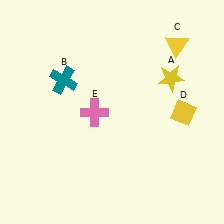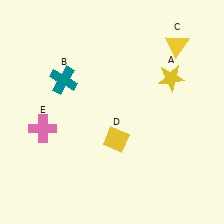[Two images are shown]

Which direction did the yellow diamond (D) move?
The yellow diamond (D) moved left.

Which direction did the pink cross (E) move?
The pink cross (E) moved left.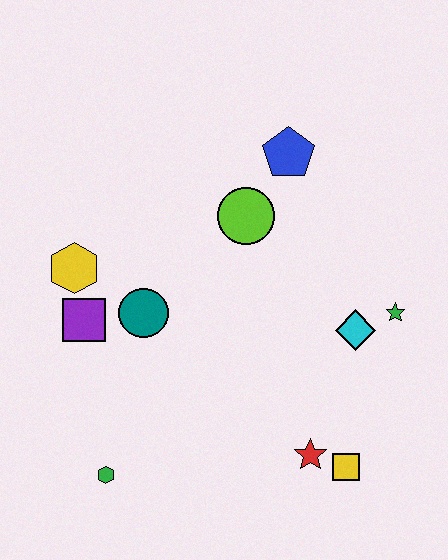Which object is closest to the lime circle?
The blue pentagon is closest to the lime circle.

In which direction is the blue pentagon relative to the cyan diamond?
The blue pentagon is above the cyan diamond.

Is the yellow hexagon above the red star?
Yes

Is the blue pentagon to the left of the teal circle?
No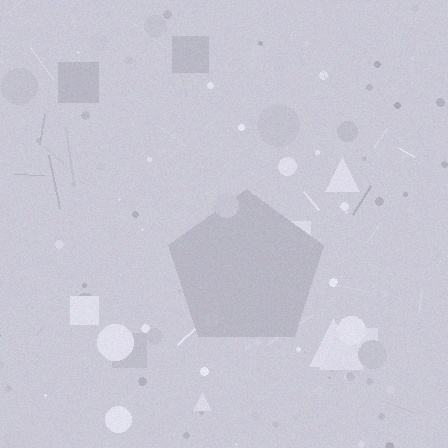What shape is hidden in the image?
A pentagon is hidden in the image.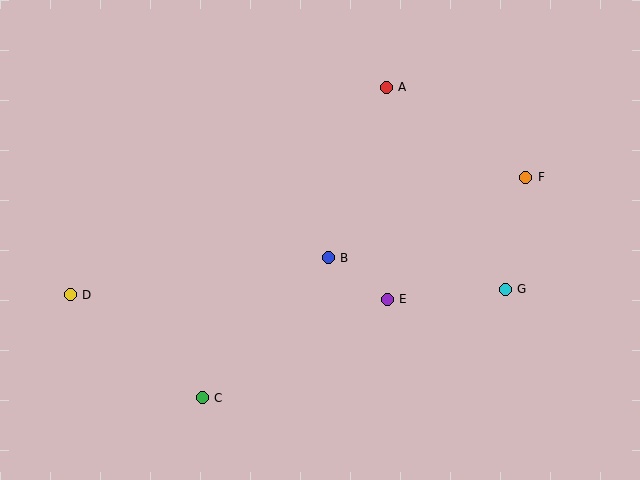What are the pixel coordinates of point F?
Point F is at (526, 177).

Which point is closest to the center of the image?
Point B at (328, 258) is closest to the center.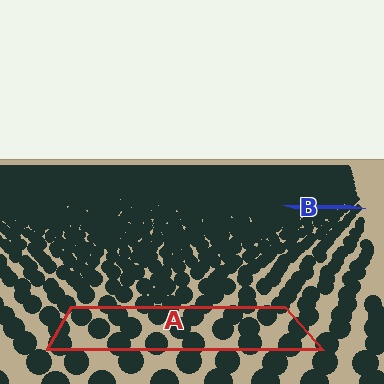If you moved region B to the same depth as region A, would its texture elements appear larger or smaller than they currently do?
They would appear larger. At a closer depth, the same texture elements are projected at a bigger on-screen size.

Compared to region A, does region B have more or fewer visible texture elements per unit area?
Region B has more texture elements per unit area — they are packed more densely because it is farther away.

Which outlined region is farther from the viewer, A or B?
Region B is farther from the viewer — the texture elements inside it appear smaller and more densely packed.